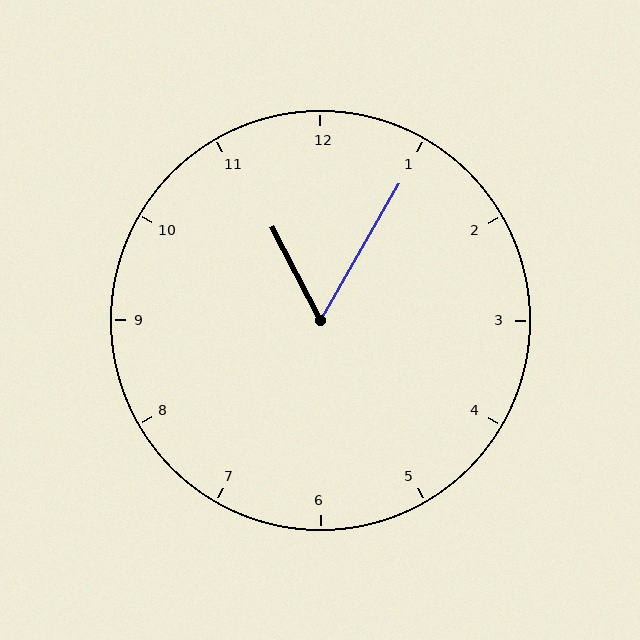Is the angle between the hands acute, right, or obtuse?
It is acute.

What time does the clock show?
11:05.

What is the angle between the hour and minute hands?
Approximately 58 degrees.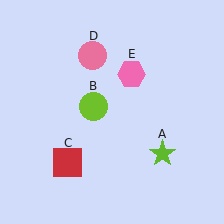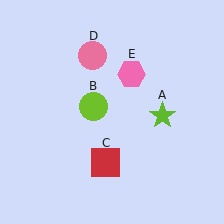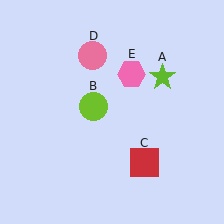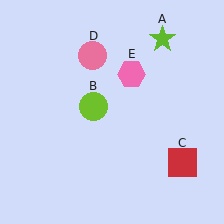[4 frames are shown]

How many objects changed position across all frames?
2 objects changed position: lime star (object A), red square (object C).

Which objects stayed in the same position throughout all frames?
Lime circle (object B) and pink circle (object D) and pink hexagon (object E) remained stationary.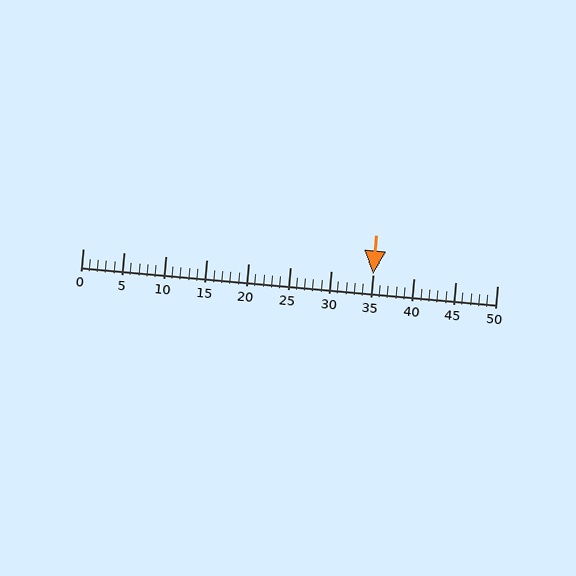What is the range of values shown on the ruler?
The ruler shows values from 0 to 50.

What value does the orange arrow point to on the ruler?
The orange arrow points to approximately 35.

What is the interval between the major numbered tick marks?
The major tick marks are spaced 5 units apart.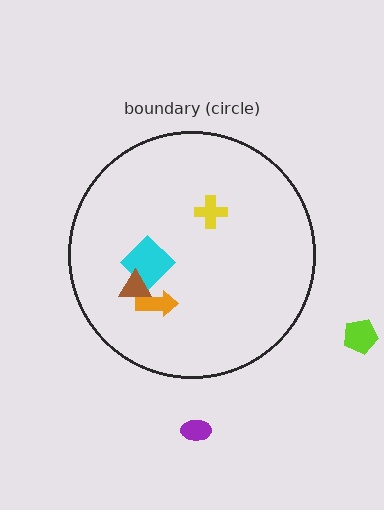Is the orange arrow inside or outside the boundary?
Inside.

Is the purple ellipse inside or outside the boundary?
Outside.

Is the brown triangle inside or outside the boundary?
Inside.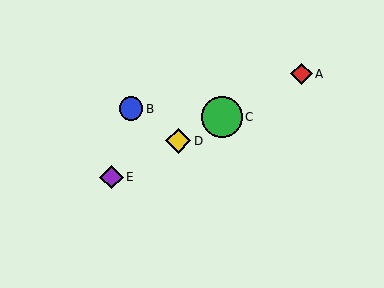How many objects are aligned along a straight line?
4 objects (A, C, D, E) are aligned along a straight line.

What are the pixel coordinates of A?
Object A is at (302, 74).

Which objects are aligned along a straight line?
Objects A, C, D, E are aligned along a straight line.